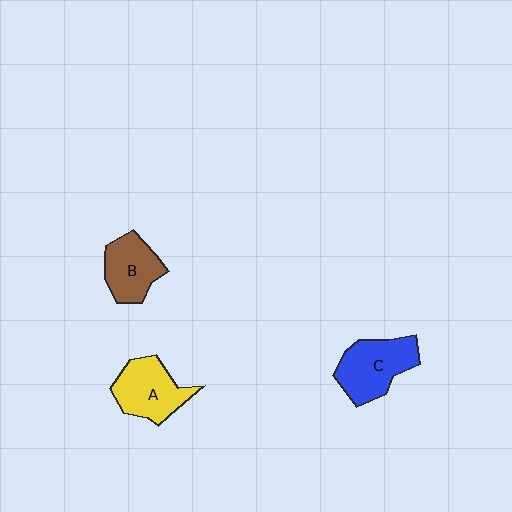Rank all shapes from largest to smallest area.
From largest to smallest: C (blue), A (yellow), B (brown).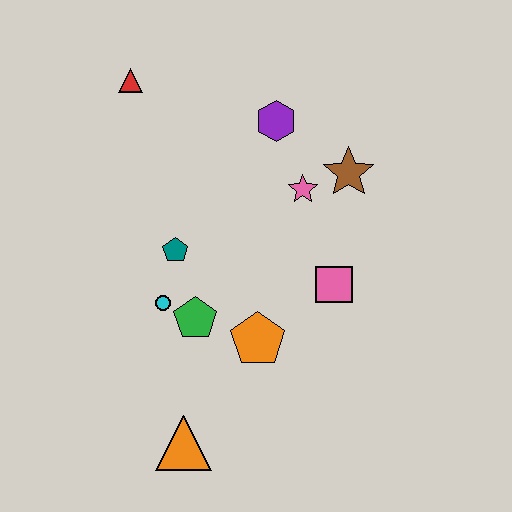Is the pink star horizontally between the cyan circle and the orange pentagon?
No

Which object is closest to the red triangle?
The purple hexagon is closest to the red triangle.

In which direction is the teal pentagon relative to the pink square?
The teal pentagon is to the left of the pink square.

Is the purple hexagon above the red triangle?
No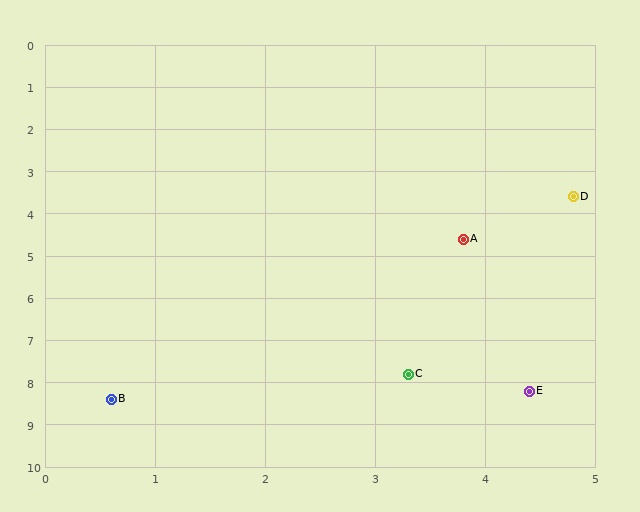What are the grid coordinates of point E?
Point E is at approximately (4.4, 8.2).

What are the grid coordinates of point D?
Point D is at approximately (4.8, 3.6).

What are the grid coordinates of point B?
Point B is at approximately (0.6, 8.4).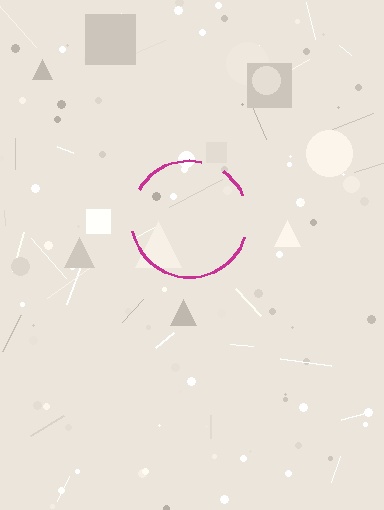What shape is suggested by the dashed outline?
The dashed outline suggests a circle.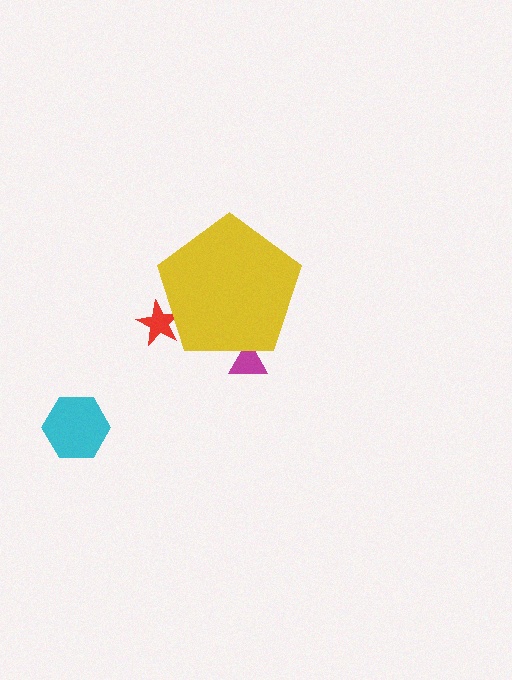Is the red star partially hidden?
Yes, the red star is partially hidden behind the yellow pentagon.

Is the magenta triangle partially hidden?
Yes, the magenta triangle is partially hidden behind the yellow pentagon.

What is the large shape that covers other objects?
A yellow pentagon.